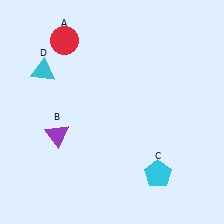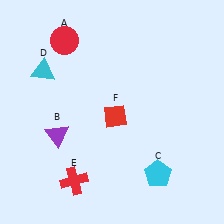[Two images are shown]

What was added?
A red cross (E), a red diamond (F) were added in Image 2.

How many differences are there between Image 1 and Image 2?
There are 2 differences between the two images.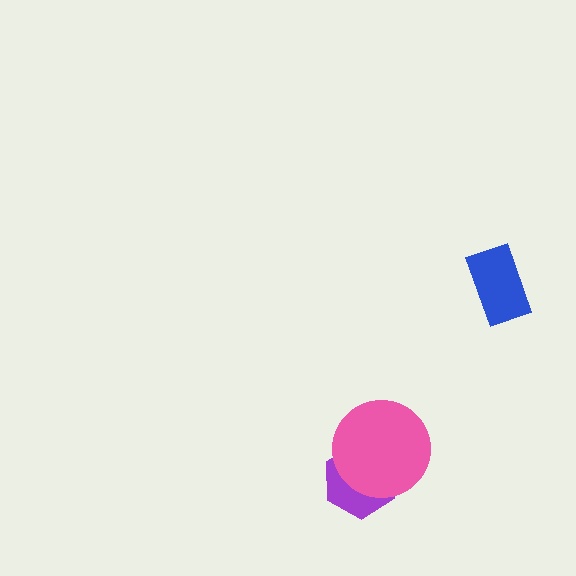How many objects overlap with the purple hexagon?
1 object overlaps with the purple hexagon.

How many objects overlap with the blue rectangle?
0 objects overlap with the blue rectangle.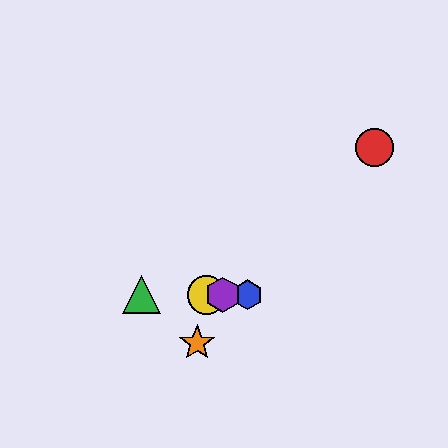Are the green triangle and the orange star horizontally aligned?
No, the green triangle is at y≈295 and the orange star is at y≈343.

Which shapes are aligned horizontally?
The blue hexagon, the green triangle, the yellow circle, the purple hexagon are aligned horizontally.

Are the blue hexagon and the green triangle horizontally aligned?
Yes, both are at y≈295.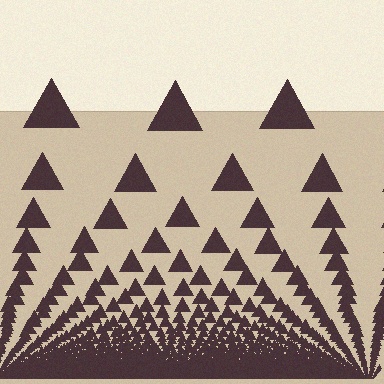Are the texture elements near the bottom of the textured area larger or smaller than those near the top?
Smaller. The gradient is inverted — elements near the bottom are smaller and denser.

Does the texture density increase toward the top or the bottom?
Density increases toward the bottom.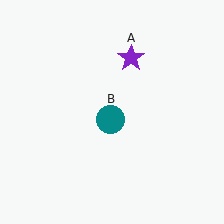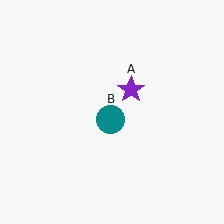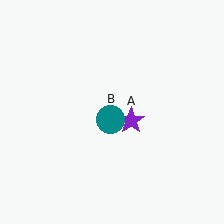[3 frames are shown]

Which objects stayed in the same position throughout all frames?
Teal circle (object B) remained stationary.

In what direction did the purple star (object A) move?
The purple star (object A) moved down.